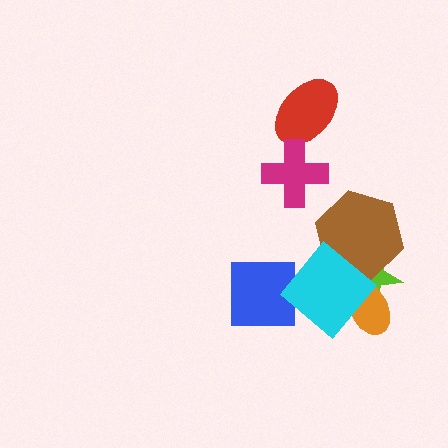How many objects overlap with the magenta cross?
1 object overlaps with the magenta cross.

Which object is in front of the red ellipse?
The magenta cross is in front of the red ellipse.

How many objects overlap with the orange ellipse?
2 objects overlap with the orange ellipse.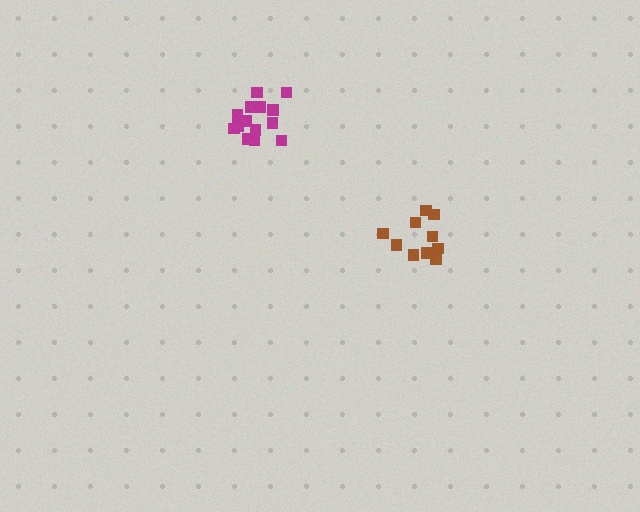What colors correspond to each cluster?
The clusters are colored: magenta, brown.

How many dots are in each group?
Group 1: 14 dots, Group 2: 10 dots (24 total).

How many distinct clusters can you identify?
There are 2 distinct clusters.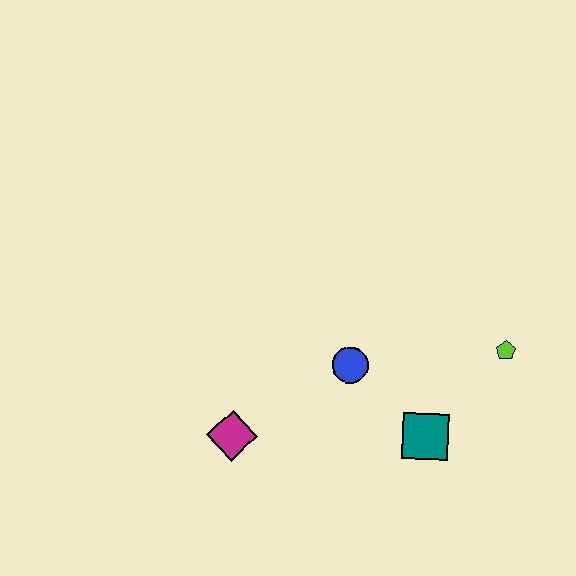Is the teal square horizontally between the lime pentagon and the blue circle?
Yes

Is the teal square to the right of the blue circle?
Yes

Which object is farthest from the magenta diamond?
The lime pentagon is farthest from the magenta diamond.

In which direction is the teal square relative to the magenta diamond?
The teal square is to the right of the magenta diamond.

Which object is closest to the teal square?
The blue circle is closest to the teal square.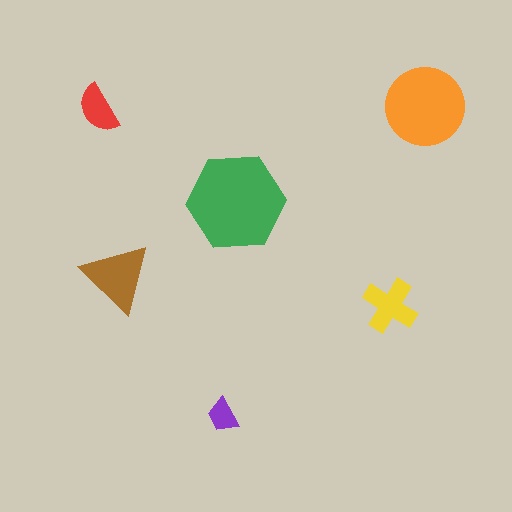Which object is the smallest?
The purple trapezoid.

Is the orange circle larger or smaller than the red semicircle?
Larger.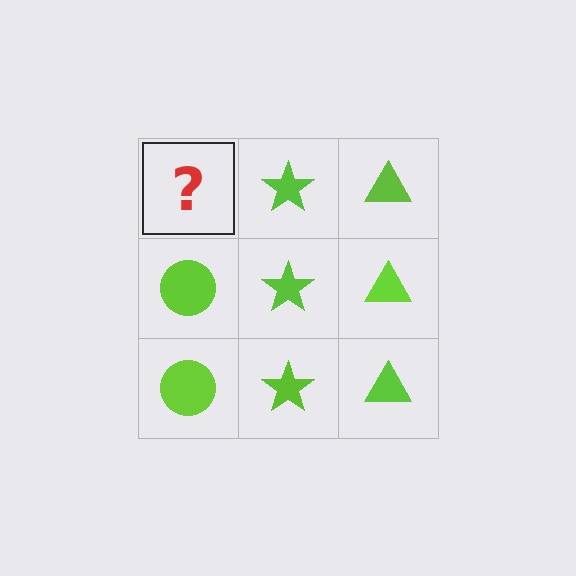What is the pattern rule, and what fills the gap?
The rule is that each column has a consistent shape. The gap should be filled with a lime circle.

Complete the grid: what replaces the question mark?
The question mark should be replaced with a lime circle.